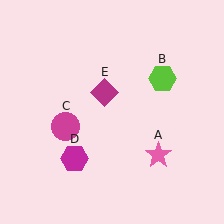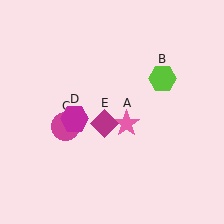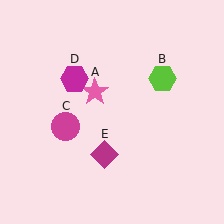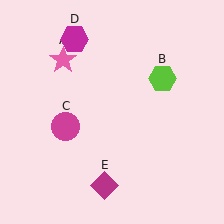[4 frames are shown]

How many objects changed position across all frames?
3 objects changed position: pink star (object A), magenta hexagon (object D), magenta diamond (object E).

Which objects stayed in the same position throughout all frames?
Lime hexagon (object B) and magenta circle (object C) remained stationary.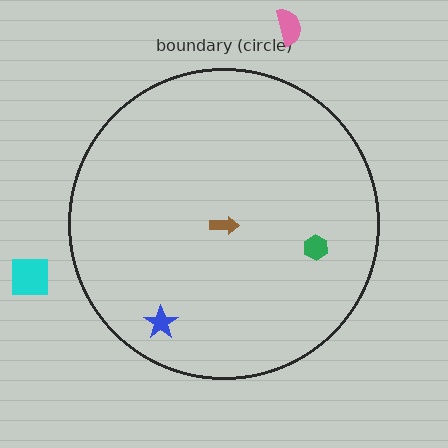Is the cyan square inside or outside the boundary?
Outside.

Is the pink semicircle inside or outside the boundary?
Outside.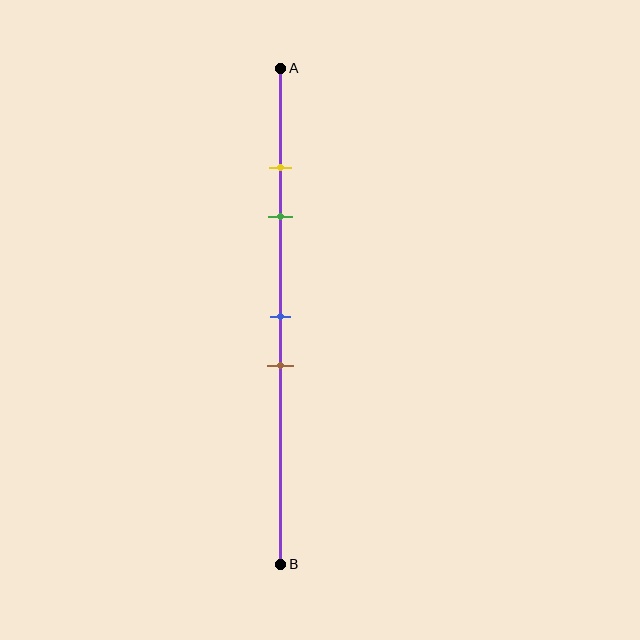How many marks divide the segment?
There are 4 marks dividing the segment.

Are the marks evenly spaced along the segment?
No, the marks are not evenly spaced.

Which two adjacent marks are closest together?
The yellow and green marks are the closest adjacent pair.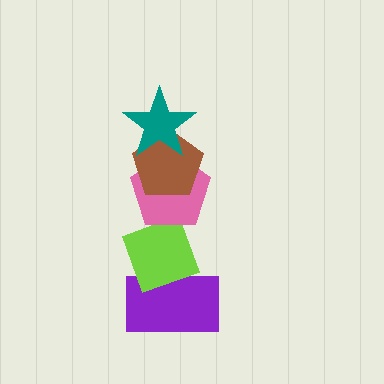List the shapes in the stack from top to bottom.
From top to bottom: the teal star, the brown pentagon, the pink pentagon, the lime diamond, the purple rectangle.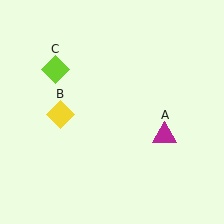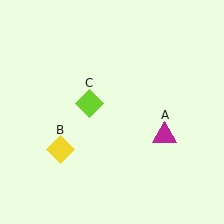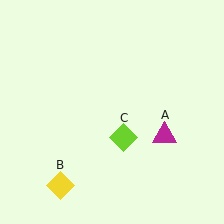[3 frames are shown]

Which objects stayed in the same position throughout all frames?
Magenta triangle (object A) remained stationary.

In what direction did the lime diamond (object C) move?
The lime diamond (object C) moved down and to the right.